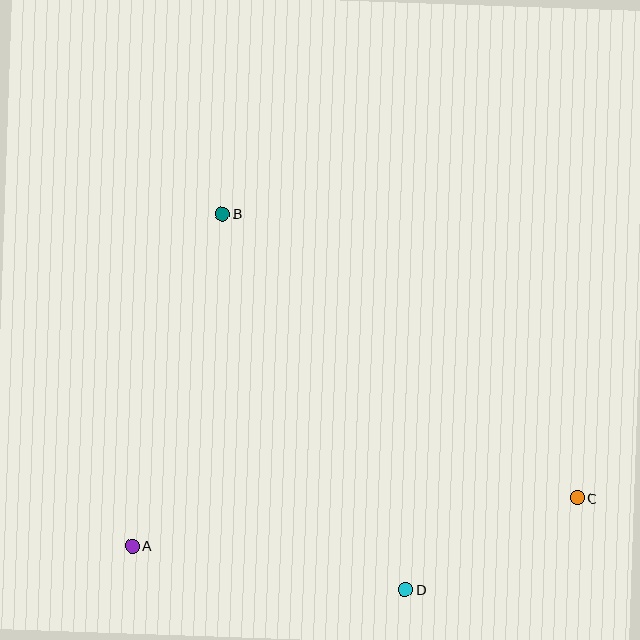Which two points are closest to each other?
Points C and D are closest to each other.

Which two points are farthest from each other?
Points B and C are farthest from each other.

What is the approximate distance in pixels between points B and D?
The distance between B and D is approximately 418 pixels.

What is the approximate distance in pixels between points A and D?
The distance between A and D is approximately 277 pixels.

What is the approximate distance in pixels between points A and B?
The distance between A and B is approximately 344 pixels.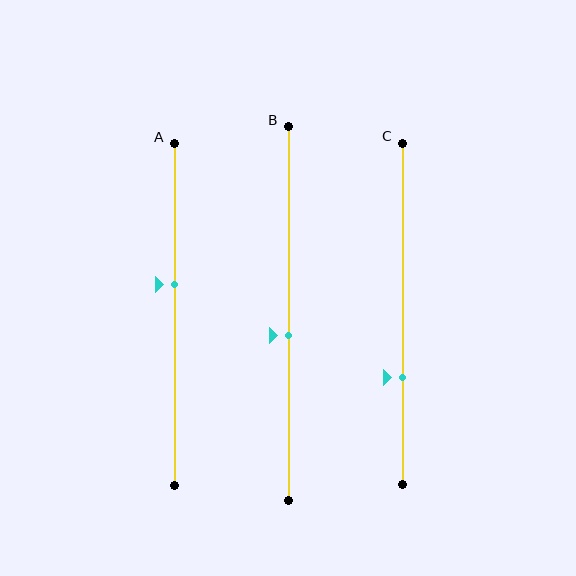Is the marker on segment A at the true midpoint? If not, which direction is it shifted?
No, the marker on segment A is shifted upward by about 9% of the segment length.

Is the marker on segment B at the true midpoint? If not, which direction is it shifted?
No, the marker on segment B is shifted downward by about 6% of the segment length.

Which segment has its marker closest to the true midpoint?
Segment B has its marker closest to the true midpoint.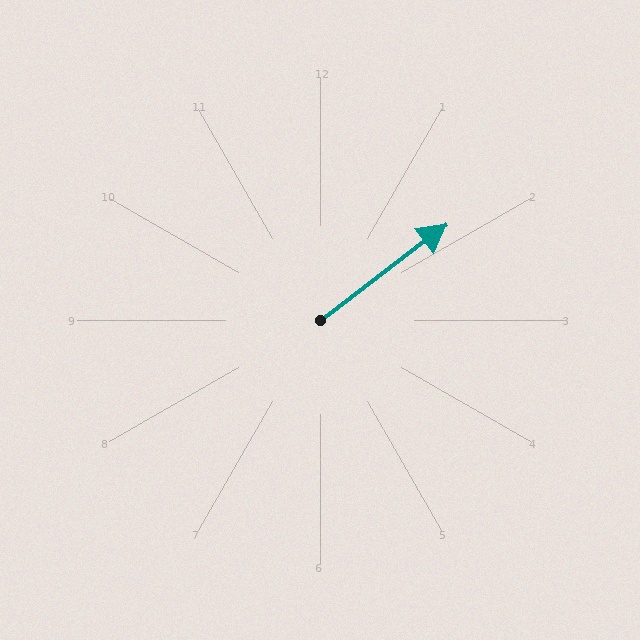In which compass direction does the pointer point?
Northeast.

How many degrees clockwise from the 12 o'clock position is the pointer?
Approximately 53 degrees.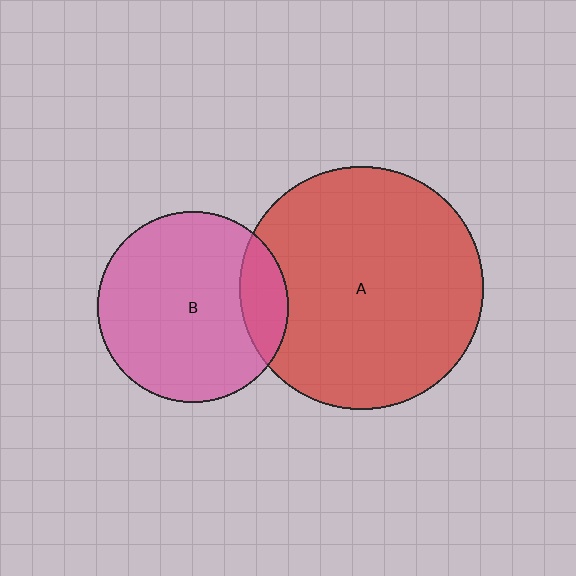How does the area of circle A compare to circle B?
Approximately 1.6 times.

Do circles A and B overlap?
Yes.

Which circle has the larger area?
Circle A (red).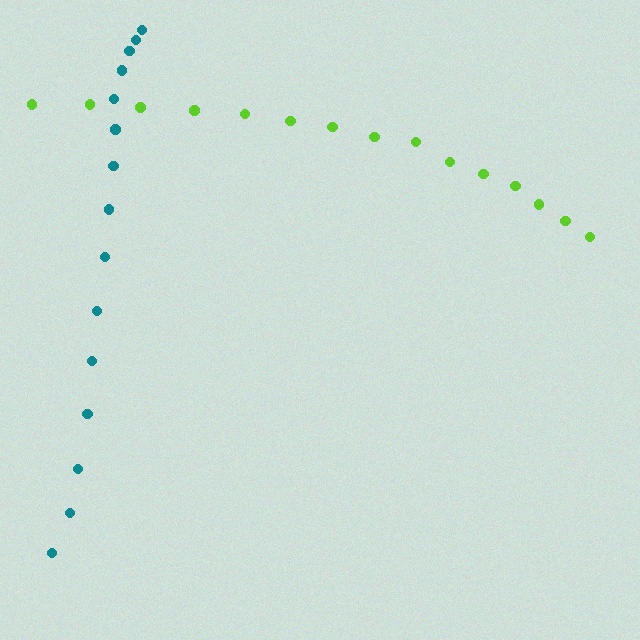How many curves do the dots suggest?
There are 2 distinct paths.